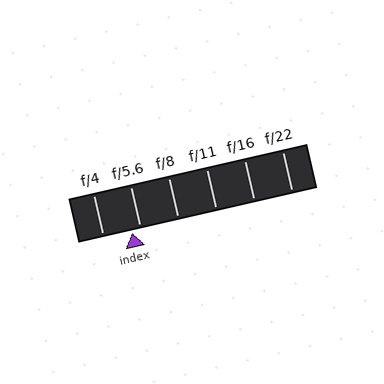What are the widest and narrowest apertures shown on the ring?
The widest aperture shown is f/4 and the narrowest is f/22.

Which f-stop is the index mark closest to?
The index mark is closest to f/5.6.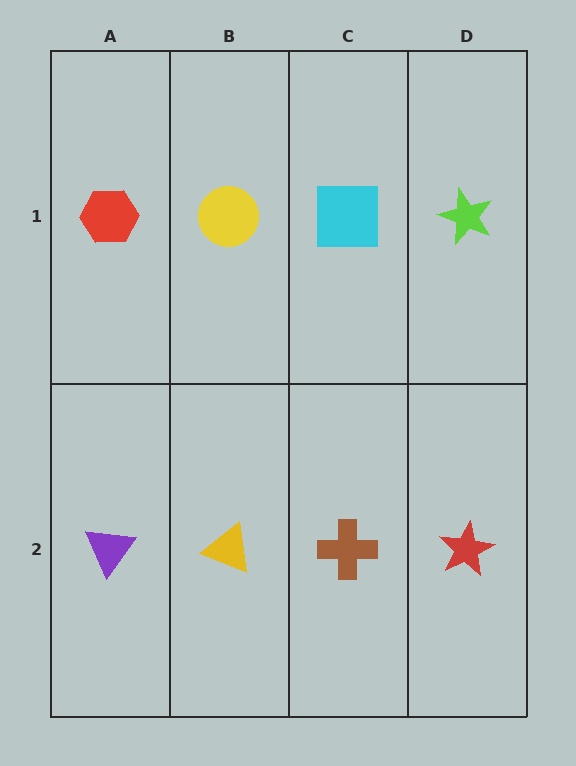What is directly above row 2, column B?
A yellow circle.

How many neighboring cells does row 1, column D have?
2.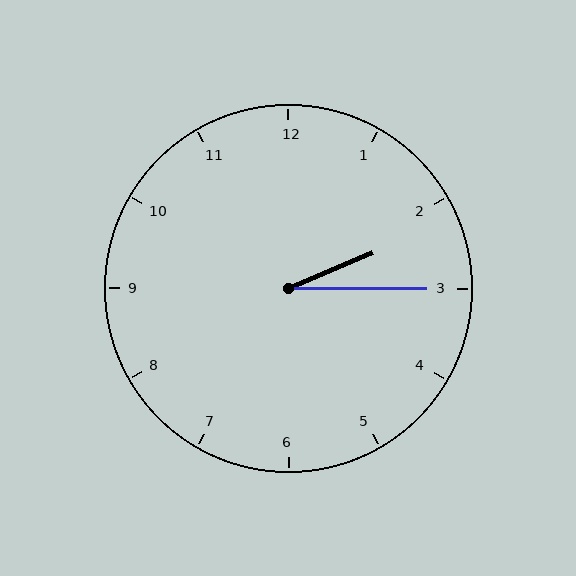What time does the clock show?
2:15.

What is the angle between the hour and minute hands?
Approximately 22 degrees.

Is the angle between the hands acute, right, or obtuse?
It is acute.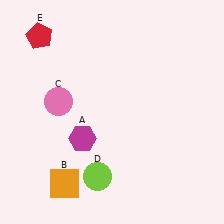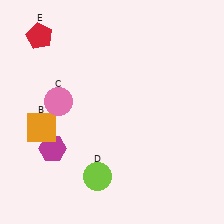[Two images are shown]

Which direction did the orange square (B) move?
The orange square (B) moved up.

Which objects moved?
The objects that moved are: the magenta hexagon (A), the orange square (B).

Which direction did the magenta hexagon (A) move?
The magenta hexagon (A) moved left.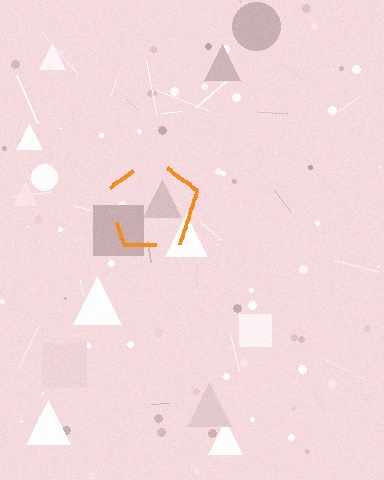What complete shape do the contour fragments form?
The contour fragments form a pentagon.